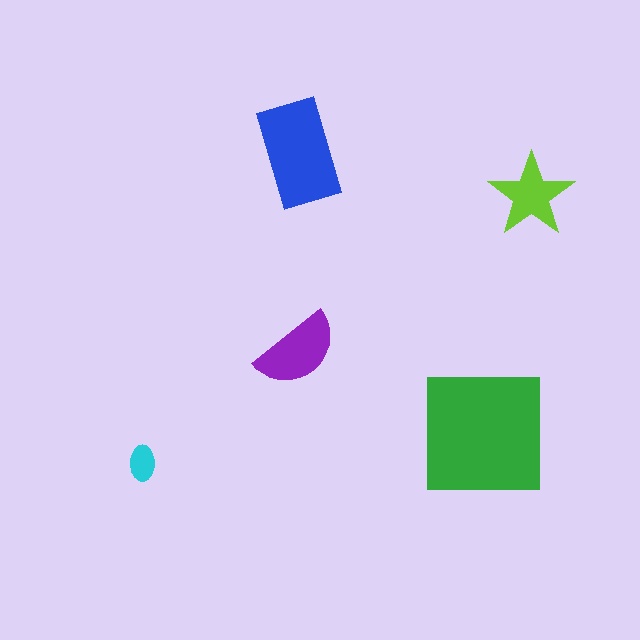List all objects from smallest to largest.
The cyan ellipse, the lime star, the purple semicircle, the blue rectangle, the green square.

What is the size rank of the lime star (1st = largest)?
4th.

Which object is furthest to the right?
The lime star is rightmost.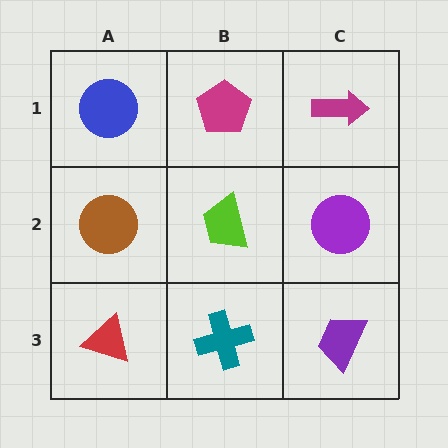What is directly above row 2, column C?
A magenta arrow.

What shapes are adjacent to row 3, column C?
A purple circle (row 2, column C), a teal cross (row 3, column B).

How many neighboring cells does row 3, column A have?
2.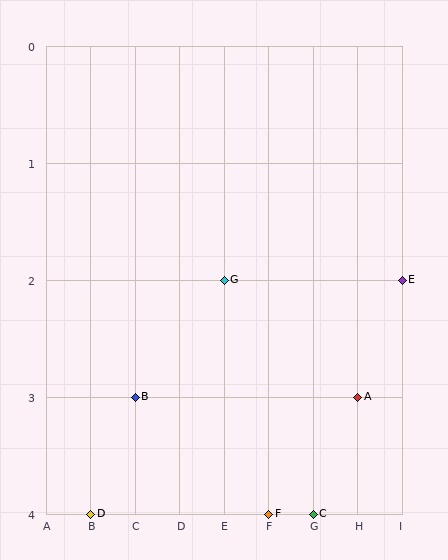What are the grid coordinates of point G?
Point G is at grid coordinates (E, 2).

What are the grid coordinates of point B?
Point B is at grid coordinates (C, 3).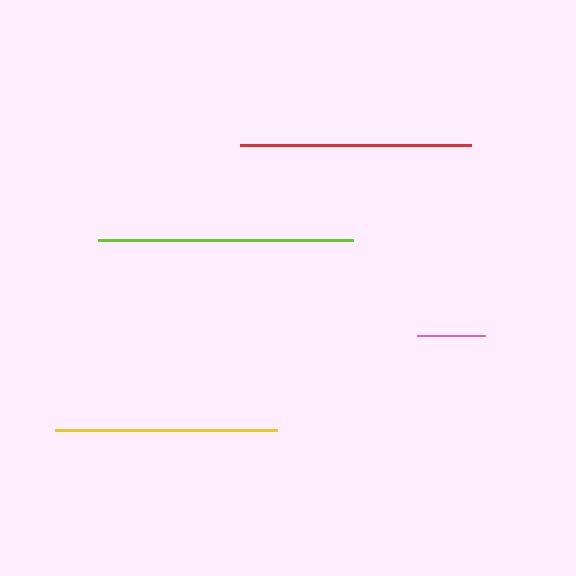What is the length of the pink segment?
The pink segment is approximately 68 pixels long.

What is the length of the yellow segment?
The yellow segment is approximately 222 pixels long.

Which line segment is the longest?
The lime line is the longest at approximately 255 pixels.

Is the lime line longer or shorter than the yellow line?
The lime line is longer than the yellow line.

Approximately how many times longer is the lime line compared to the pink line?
The lime line is approximately 3.7 times the length of the pink line.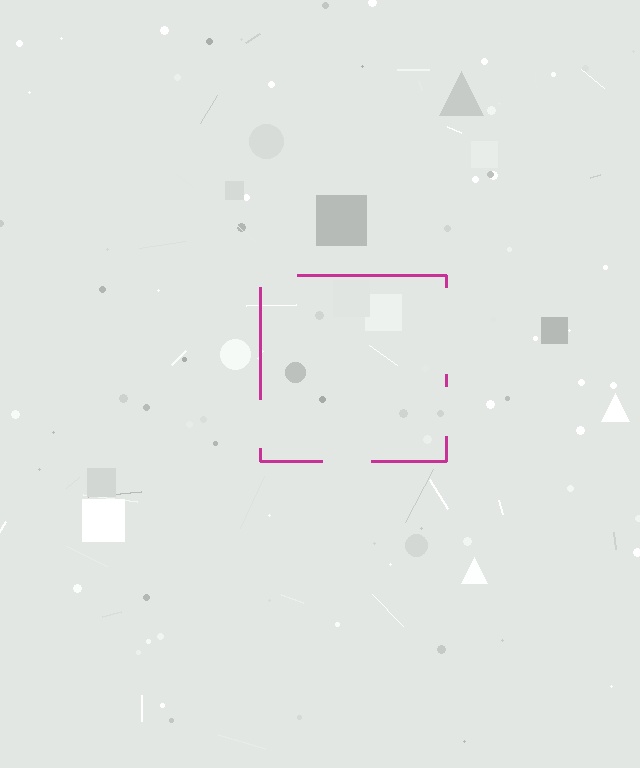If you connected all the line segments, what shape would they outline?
They would outline a square.